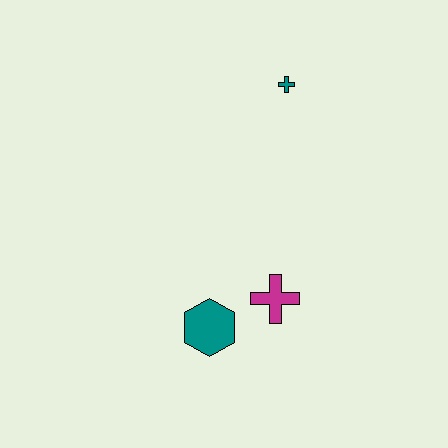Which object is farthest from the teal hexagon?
The teal cross is farthest from the teal hexagon.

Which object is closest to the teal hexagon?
The magenta cross is closest to the teal hexagon.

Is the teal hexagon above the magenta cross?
No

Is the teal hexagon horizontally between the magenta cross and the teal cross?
No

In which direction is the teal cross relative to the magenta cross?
The teal cross is above the magenta cross.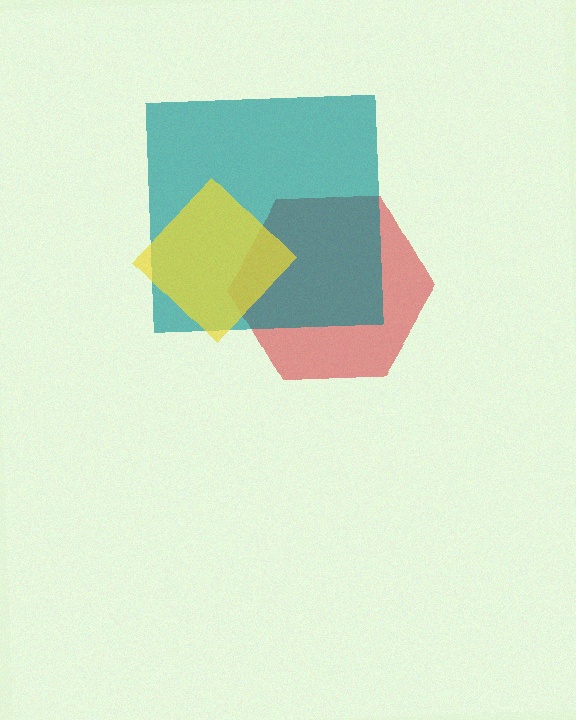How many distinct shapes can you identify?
There are 3 distinct shapes: a red hexagon, a teal square, a yellow diamond.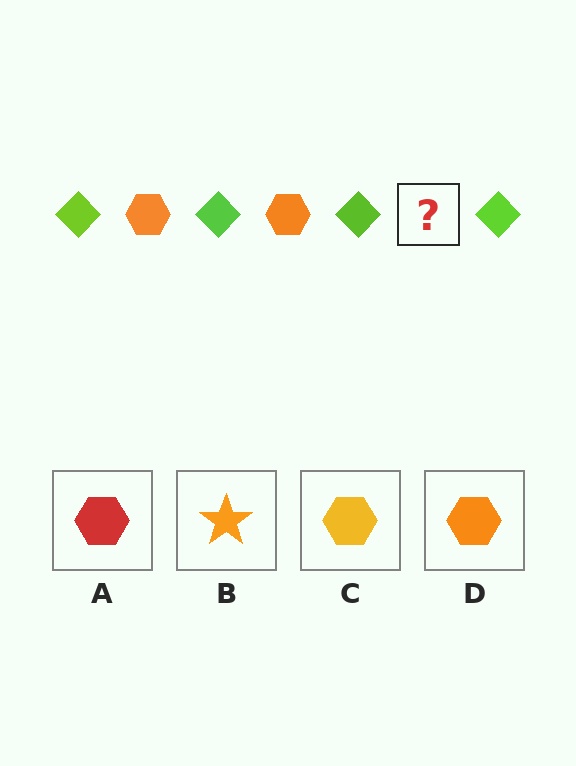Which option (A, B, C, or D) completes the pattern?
D.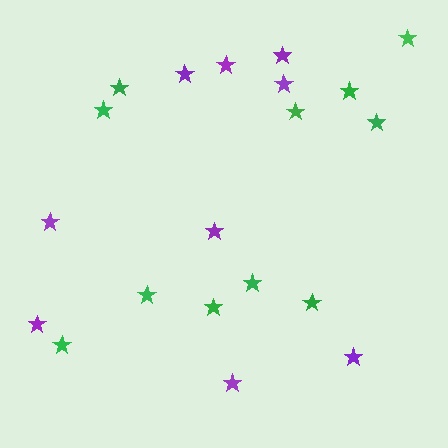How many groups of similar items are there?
There are 2 groups: one group of green stars (11) and one group of purple stars (9).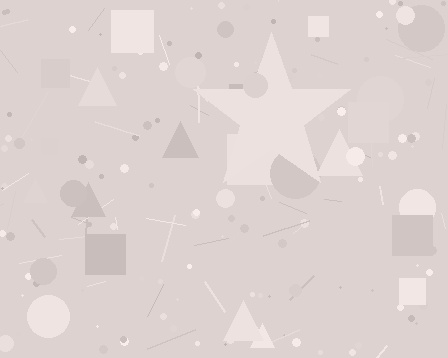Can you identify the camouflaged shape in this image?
The camouflaged shape is a star.